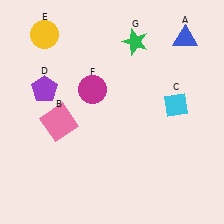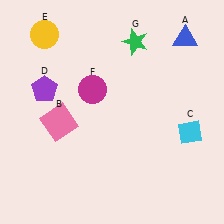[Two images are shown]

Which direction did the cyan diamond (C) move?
The cyan diamond (C) moved down.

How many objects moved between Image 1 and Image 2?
1 object moved between the two images.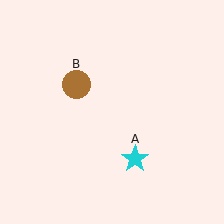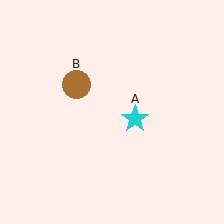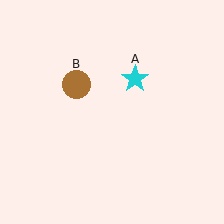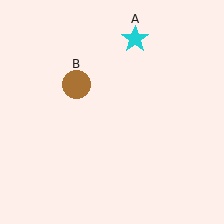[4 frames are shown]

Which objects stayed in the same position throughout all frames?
Brown circle (object B) remained stationary.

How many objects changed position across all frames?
1 object changed position: cyan star (object A).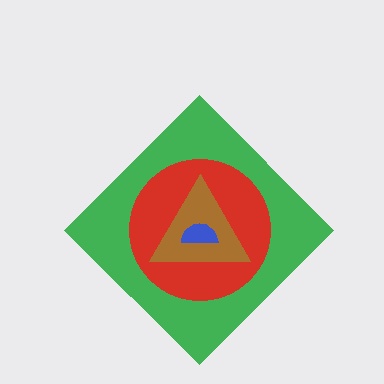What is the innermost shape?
The blue semicircle.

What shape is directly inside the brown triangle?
The blue semicircle.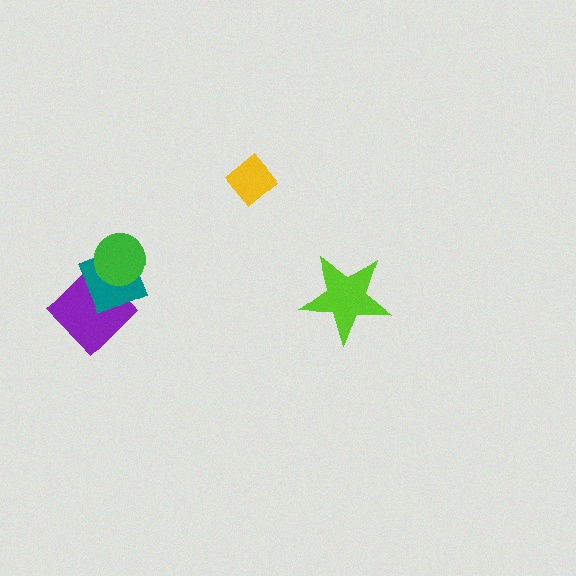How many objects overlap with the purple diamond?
2 objects overlap with the purple diamond.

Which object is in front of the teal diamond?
The green circle is in front of the teal diamond.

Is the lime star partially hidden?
No, no other shape covers it.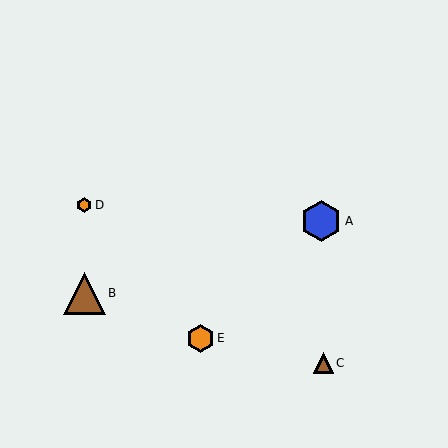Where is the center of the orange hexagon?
The center of the orange hexagon is at (200, 338).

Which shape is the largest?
The brown triangle (labeled B) is the largest.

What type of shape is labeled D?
Shape D is an orange hexagon.